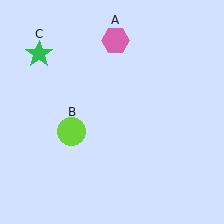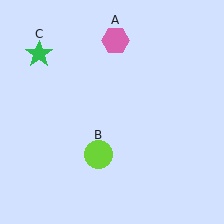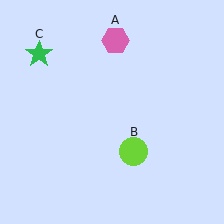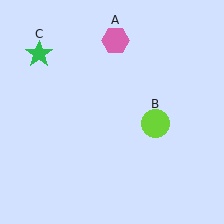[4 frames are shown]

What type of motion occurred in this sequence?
The lime circle (object B) rotated counterclockwise around the center of the scene.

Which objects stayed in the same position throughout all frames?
Pink hexagon (object A) and green star (object C) remained stationary.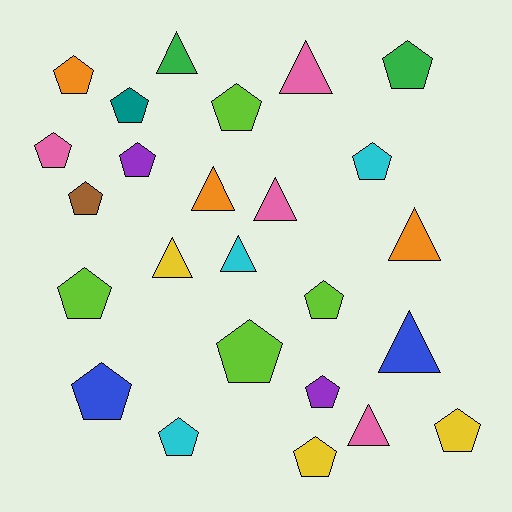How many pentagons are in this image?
There are 16 pentagons.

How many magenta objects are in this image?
There are no magenta objects.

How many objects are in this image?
There are 25 objects.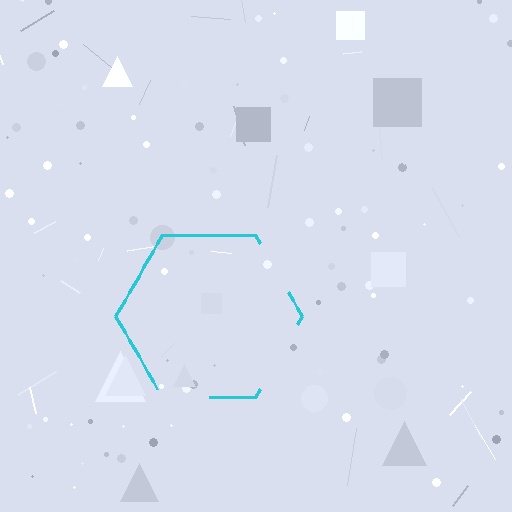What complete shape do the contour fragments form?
The contour fragments form a hexagon.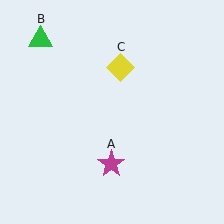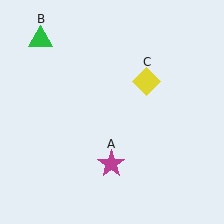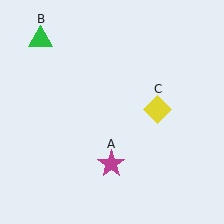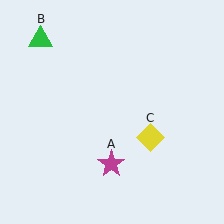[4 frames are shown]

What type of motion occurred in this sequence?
The yellow diamond (object C) rotated clockwise around the center of the scene.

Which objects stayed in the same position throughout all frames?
Magenta star (object A) and green triangle (object B) remained stationary.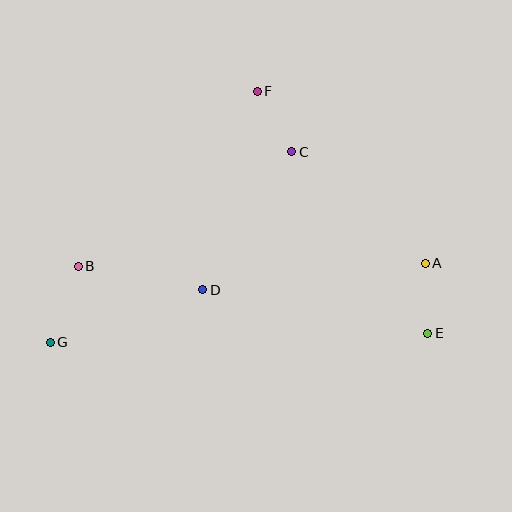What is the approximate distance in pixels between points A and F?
The distance between A and F is approximately 241 pixels.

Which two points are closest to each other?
Points A and E are closest to each other.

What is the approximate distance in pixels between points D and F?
The distance between D and F is approximately 206 pixels.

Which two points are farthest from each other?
Points A and G are farthest from each other.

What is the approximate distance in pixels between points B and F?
The distance between B and F is approximately 251 pixels.